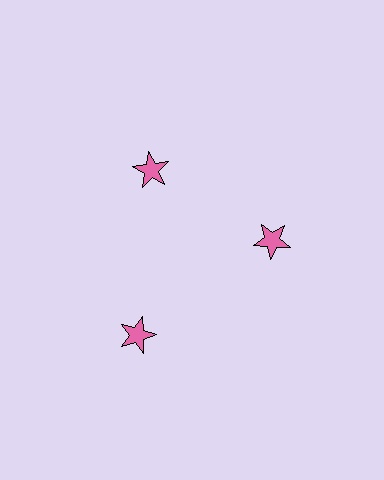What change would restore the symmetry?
The symmetry would be restored by moving it inward, back onto the ring so that all 3 stars sit at equal angles and equal distance from the center.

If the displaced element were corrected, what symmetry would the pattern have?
It would have 3-fold rotational symmetry — the pattern would map onto itself every 120 degrees.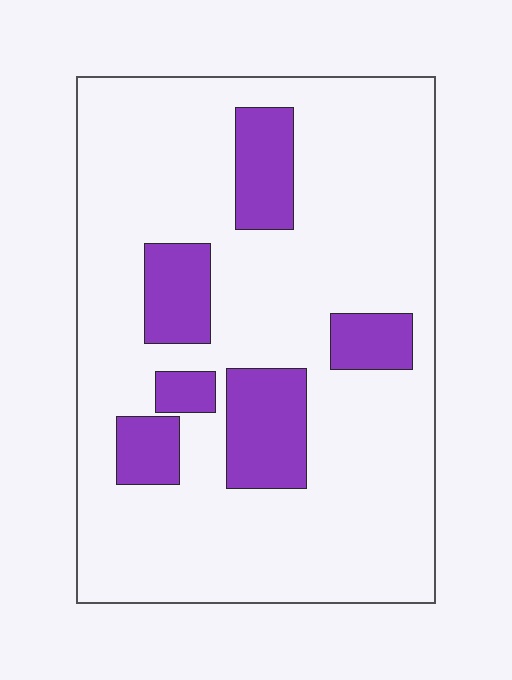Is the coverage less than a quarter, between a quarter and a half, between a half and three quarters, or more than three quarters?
Less than a quarter.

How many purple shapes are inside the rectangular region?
6.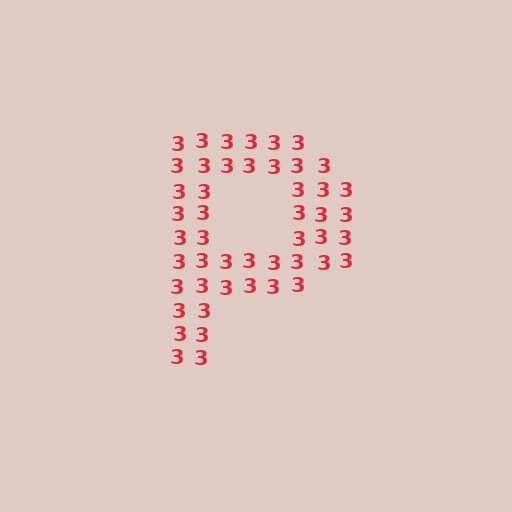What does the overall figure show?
The overall figure shows the letter P.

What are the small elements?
The small elements are digit 3's.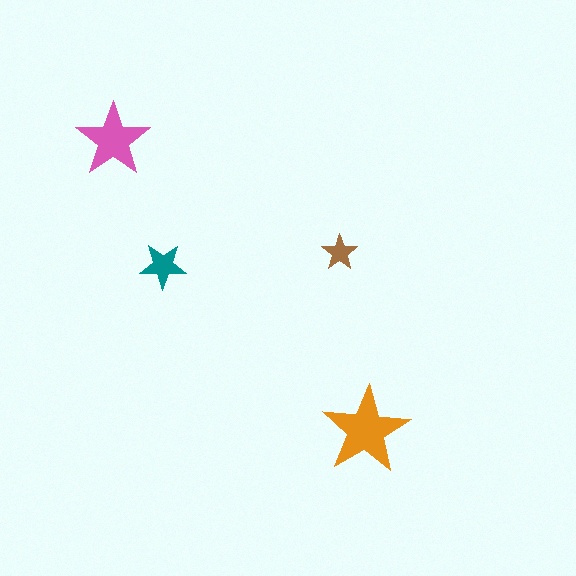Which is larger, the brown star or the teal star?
The teal one.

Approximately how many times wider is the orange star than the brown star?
About 2.5 times wider.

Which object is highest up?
The pink star is topmost.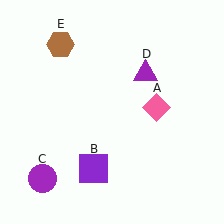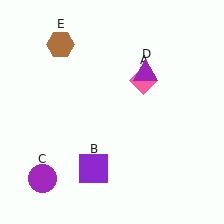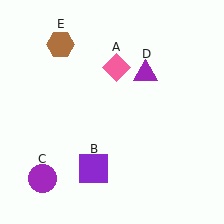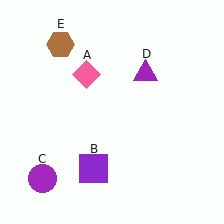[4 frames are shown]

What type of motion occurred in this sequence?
The pink diamond (object A) rotated counterclockwise around the center of the scene.